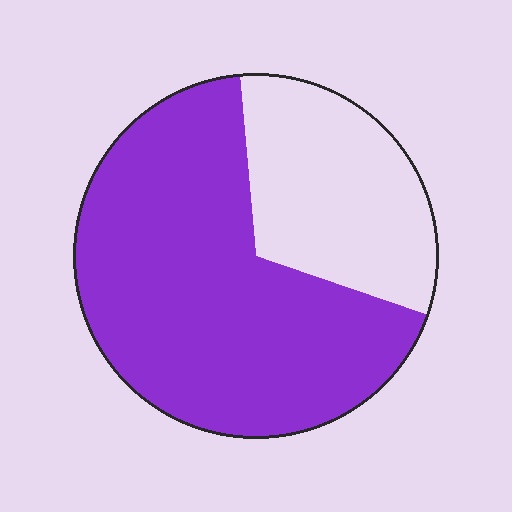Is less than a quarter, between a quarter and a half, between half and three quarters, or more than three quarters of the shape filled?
Between half and three quarters.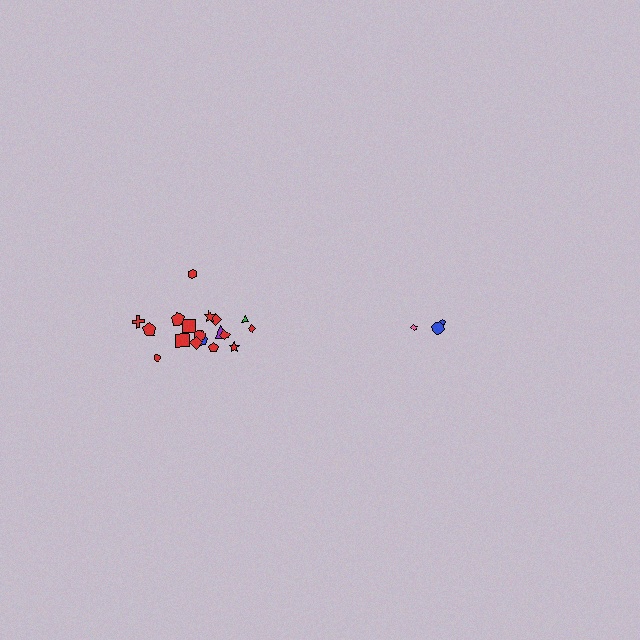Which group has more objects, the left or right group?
The left group.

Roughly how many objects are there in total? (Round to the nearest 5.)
Roughly 20 objects in total.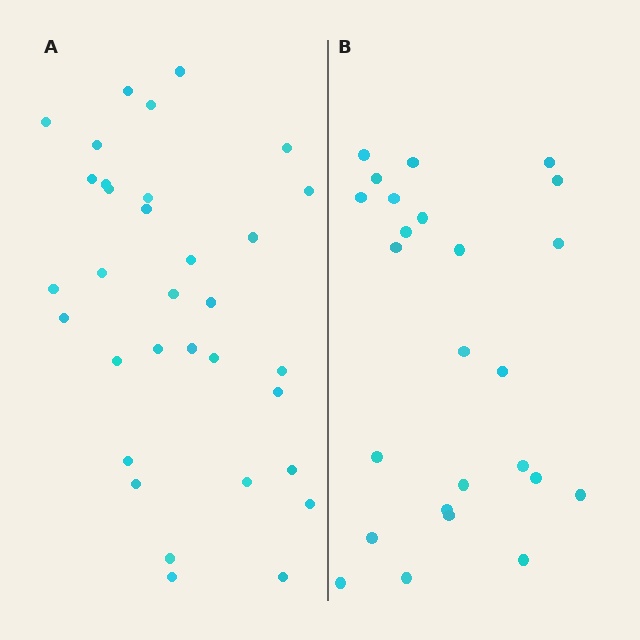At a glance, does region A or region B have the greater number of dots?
Region A (the left region) has more dots.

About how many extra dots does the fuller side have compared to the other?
Region A has roughly 8 or so more dots than region B.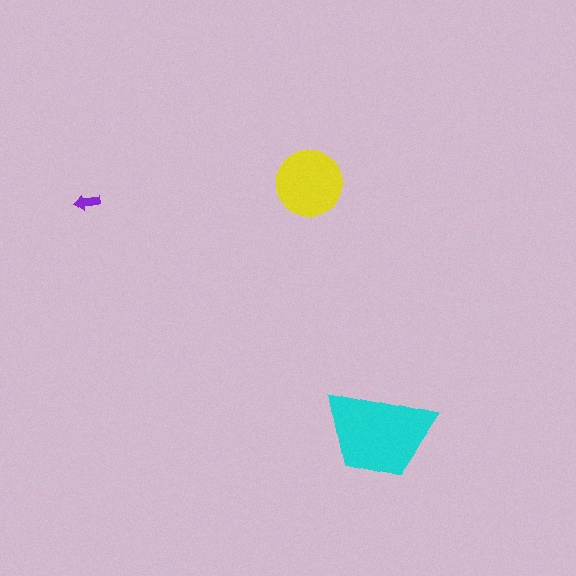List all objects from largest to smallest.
The cyan trapezoid, the yellow circle, the purple arrow.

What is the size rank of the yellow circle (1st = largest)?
2nd.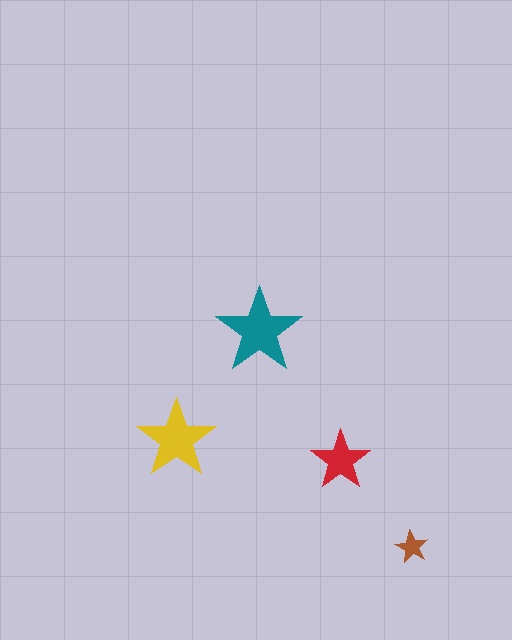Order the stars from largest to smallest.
the teal one, the yellow one, the red one, the brown one.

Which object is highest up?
The teal star is topmost.